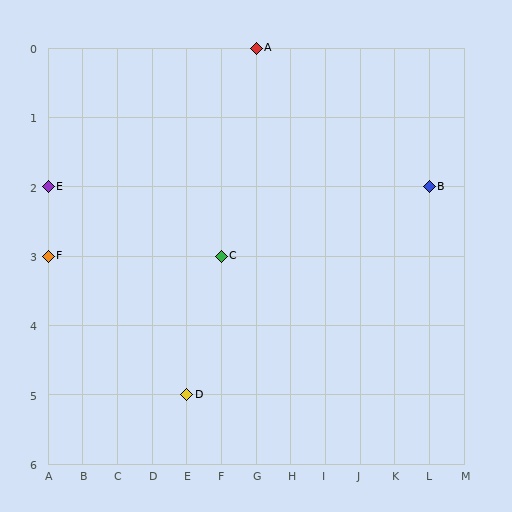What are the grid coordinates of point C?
Point C is at grid coordinates (F, 3).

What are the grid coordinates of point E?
Point E is at grid coordinates (A, 2).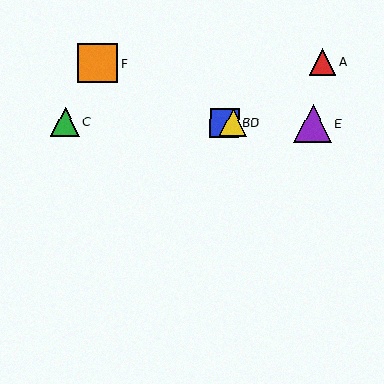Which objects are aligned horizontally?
Objects B, C, D, E are aligned horizontally.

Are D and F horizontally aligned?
No, D is at y≈123 and F is at y≈63.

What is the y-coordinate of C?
Object C is at y≈122.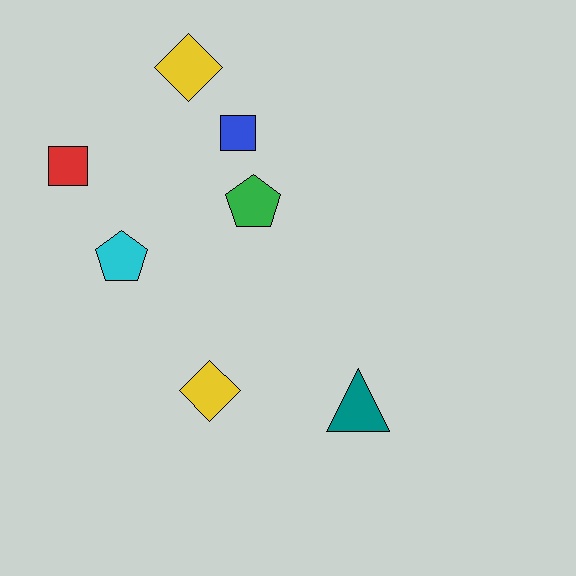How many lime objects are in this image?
There are no lime objects.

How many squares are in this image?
There are 2 squares.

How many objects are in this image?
There are 7 objects.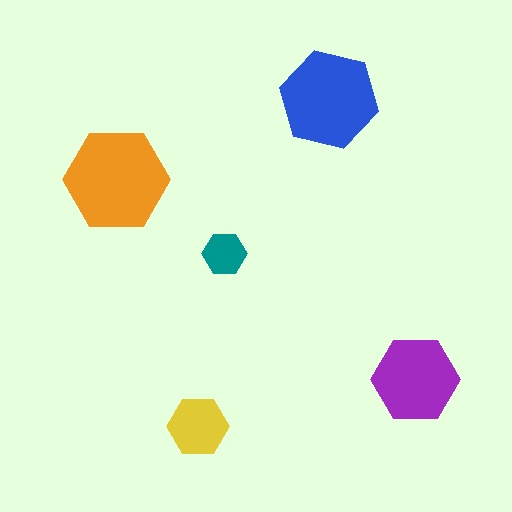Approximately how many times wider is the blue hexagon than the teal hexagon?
About 2 times wider.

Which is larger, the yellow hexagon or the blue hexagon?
The blue one.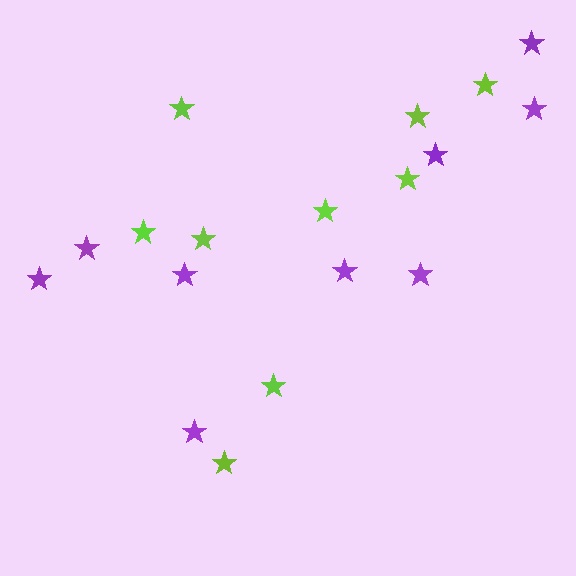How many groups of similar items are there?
There are 2 groups: one group of lime stars (9) and one group of purple stars (9).